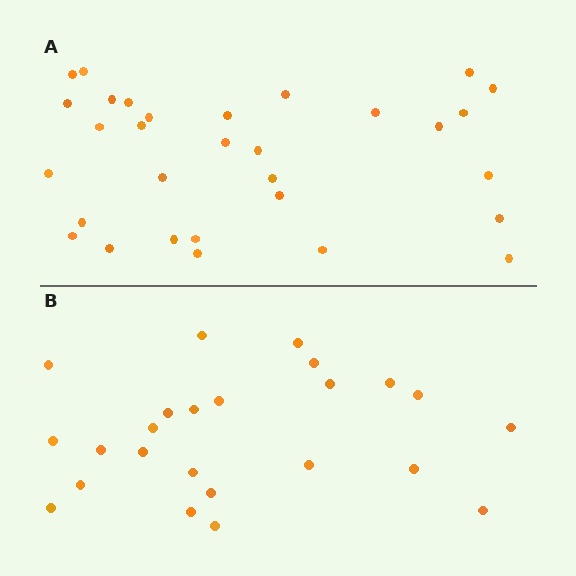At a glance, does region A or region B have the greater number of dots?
Region A (the top region) has more dots.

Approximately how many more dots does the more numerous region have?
Region A has roughly 8 or so more dots than region B.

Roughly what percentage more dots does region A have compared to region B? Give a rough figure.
About 30% more.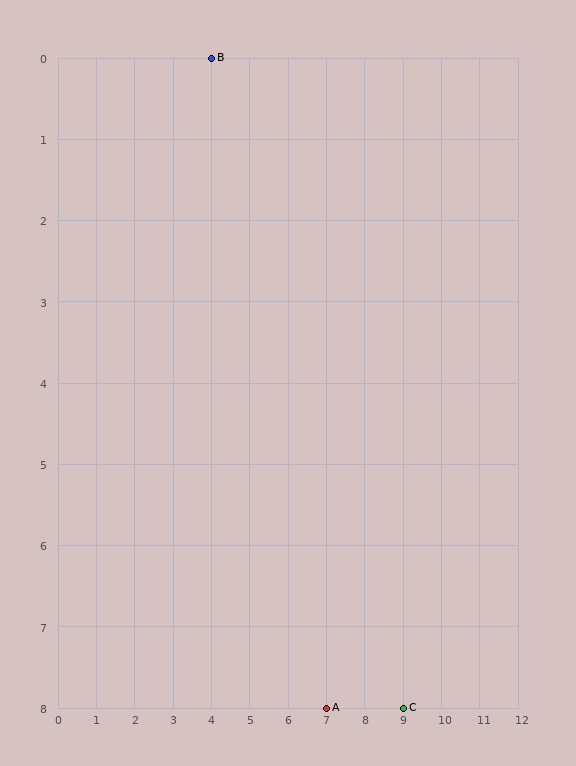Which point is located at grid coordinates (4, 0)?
Point B is at (4, 0).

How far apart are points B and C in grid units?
Points B and C are 5 columns and 8 rows apart (about 9.4 grid units diagonally).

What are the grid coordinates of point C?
Point C is at grid coordinates (9, 8).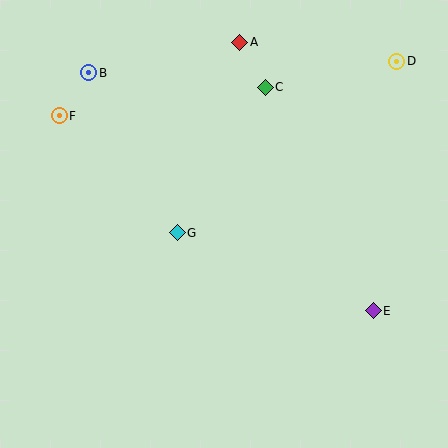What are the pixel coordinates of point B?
Point B is at (89, 73).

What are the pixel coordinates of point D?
Point D is at (397, 61).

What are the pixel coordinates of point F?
Point F is at (59, 116).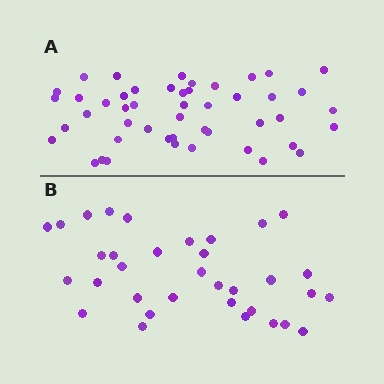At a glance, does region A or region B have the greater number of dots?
Region A (the top region) has more dots.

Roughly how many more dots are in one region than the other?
Region A has approximately 15 more dots than region B.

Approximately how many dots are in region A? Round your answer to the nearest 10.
About 50 dots. (The exact count is 48, which rounds to 50.)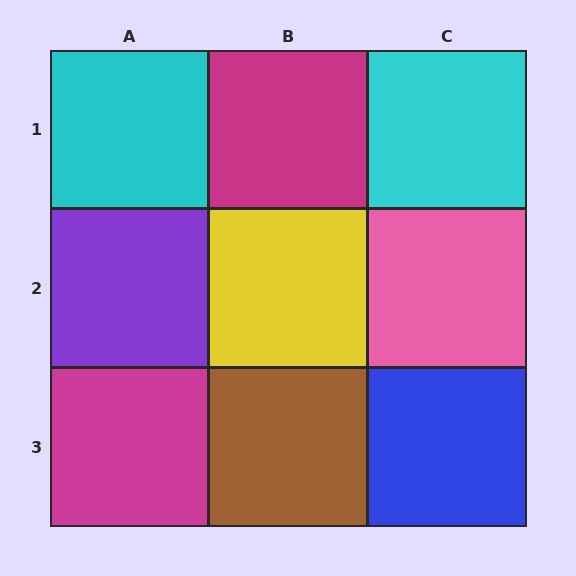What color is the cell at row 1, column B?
Magenta.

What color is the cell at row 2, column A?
Purple.